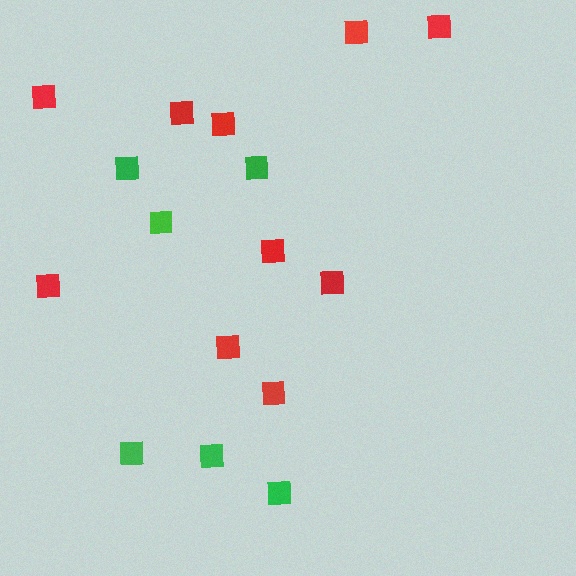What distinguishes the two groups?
There are 2 groups: one group of green squares (6) and one group of red squares (10).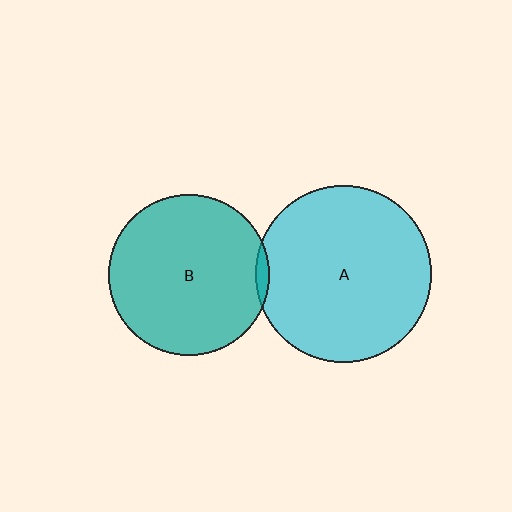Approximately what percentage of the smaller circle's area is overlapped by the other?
Approximately 5%.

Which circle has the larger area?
Circle A (cyan).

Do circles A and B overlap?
Yes.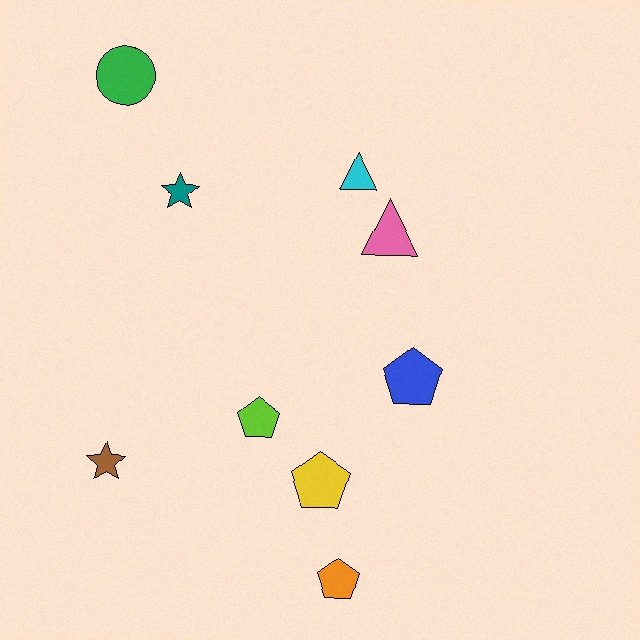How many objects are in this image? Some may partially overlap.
There are 9 objects.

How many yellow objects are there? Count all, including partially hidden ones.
There is 1 yellow object.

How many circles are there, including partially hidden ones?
There is 1 circle.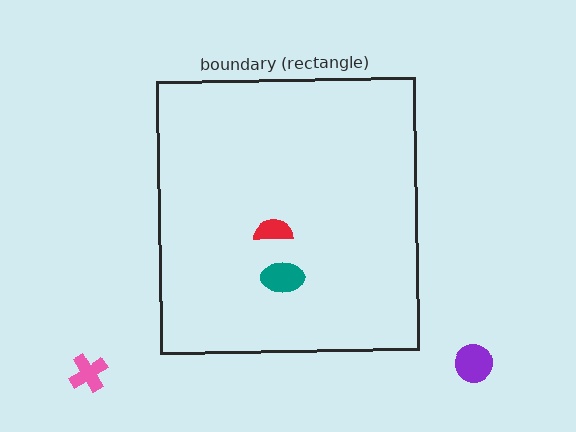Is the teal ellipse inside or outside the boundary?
Inside.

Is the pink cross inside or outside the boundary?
Outside.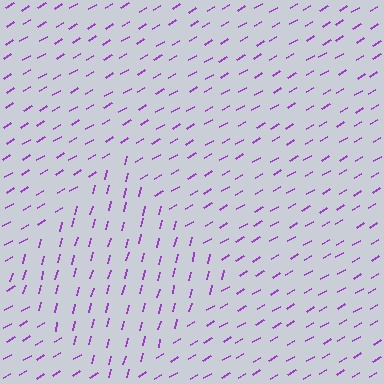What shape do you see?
I see a diamond.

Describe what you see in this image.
The image is filled with small purple line segments. A diamond region in the image has lines oriented differently from the surrounding lines, creating a visible texture boundary.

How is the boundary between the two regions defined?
The boundary is defined purely by a change in line orientation (approximately 45 degrees difference). All lines are the same color and thickness.